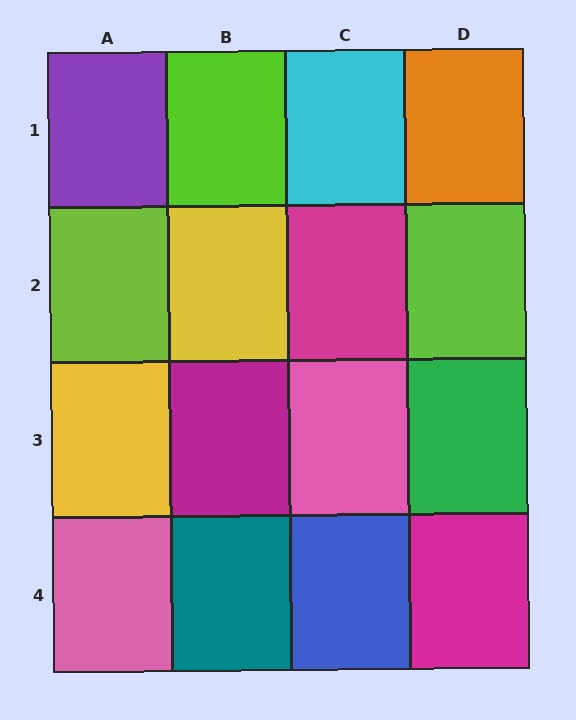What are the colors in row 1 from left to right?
Purple, lime, cyan, orange.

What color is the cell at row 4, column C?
Blue.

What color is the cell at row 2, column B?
Yellow.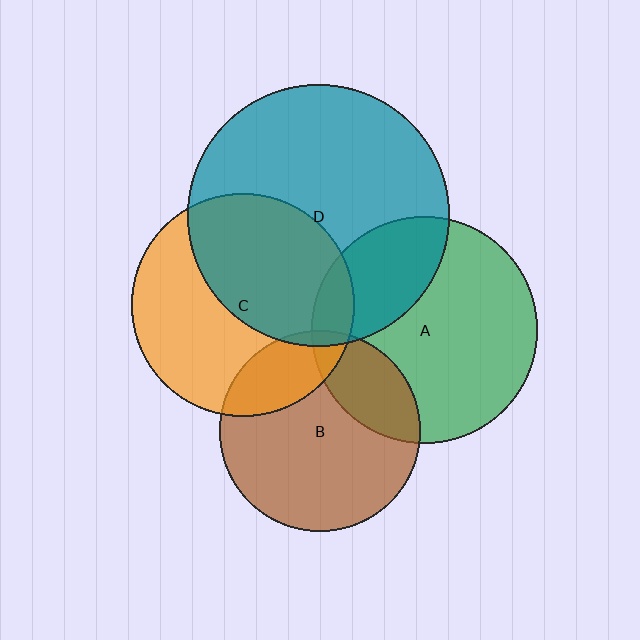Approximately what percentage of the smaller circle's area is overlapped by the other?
Approximately 25%.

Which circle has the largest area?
Circle D (teal).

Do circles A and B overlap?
Yes.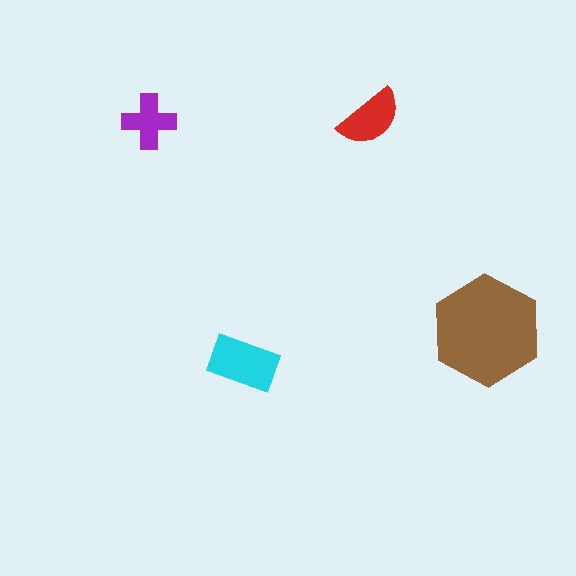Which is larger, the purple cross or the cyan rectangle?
The cyan rectangle.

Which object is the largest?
The brown hexagon.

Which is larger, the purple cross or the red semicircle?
The red semicircle.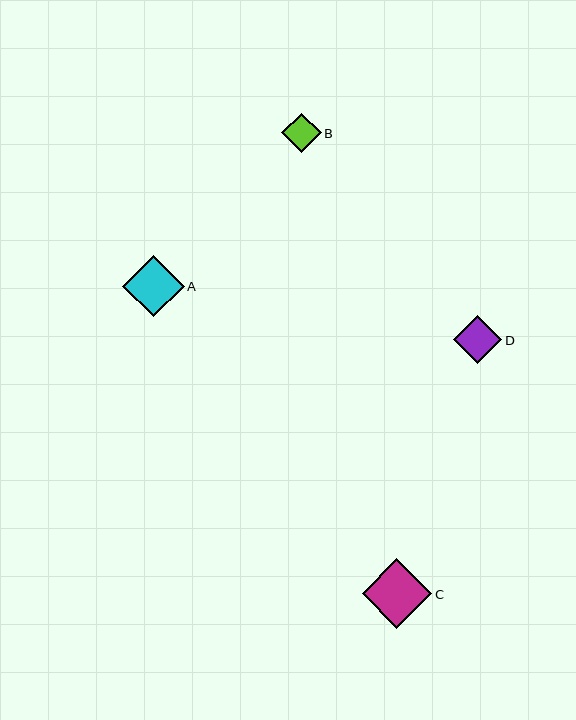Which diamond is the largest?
Diamond C is the largest with a size of approximately 69 pixels.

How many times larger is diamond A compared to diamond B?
Diamond A is approximately 1.6 times the size of diamond B.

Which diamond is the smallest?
Diamond B is the smallest with a size of approximately 40 pixels.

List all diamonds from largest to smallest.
From largest to smallest: C, A, D, B.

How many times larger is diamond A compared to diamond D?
Diamond A is approximately 1.3 times the size of diamond D.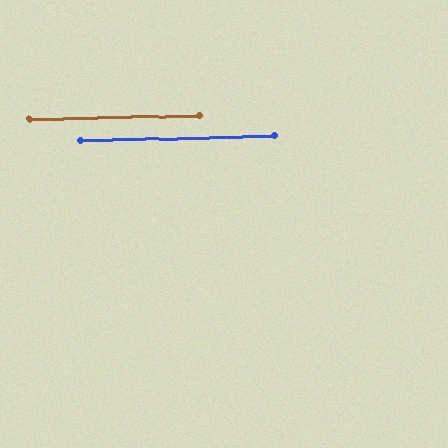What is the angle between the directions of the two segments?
Approximately 0 degrees.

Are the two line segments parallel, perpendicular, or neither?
Parallel — their directions differ by only 0.4°.